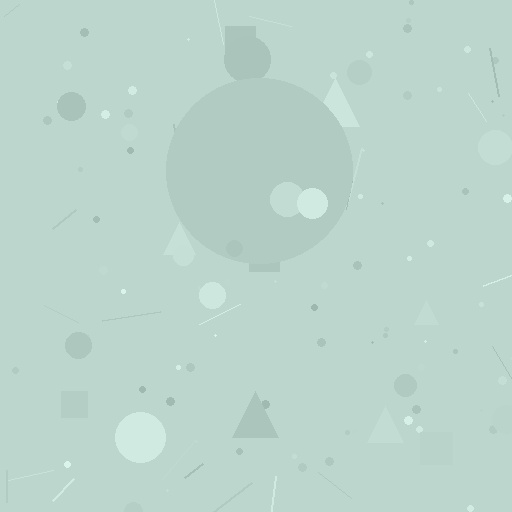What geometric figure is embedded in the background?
A circle is embedded in the background.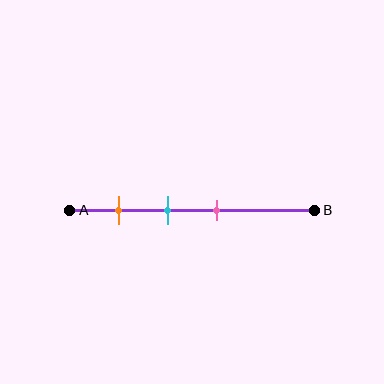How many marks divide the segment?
There are 3 marks dividing the segment.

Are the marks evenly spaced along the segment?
Yes, the marks are approximately evenly spaced.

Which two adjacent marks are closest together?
The cyan and pink marks are the closest adjacent pair.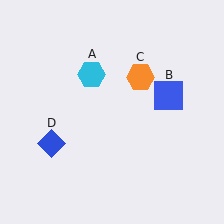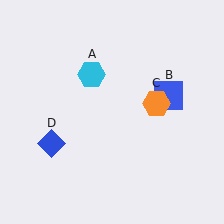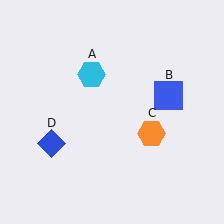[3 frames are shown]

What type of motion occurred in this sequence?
The orange hexagon (object C) rotated clockwise around the center of the scene.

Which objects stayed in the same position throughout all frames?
Cyan hexagon (object A) and blue square (object B) and blue diamond (object D) remained stationary.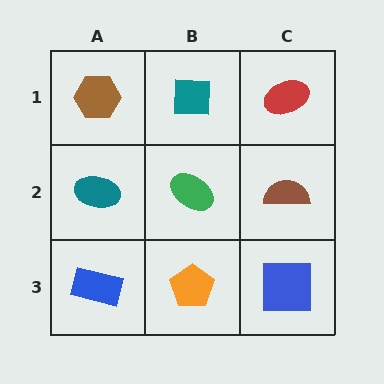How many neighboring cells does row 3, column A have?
2.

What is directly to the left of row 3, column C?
An orange pentagon.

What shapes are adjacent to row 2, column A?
A brown hexagon (row 1, column A), a blue rectangle (row 3, column A), a green ellipse (row 2, column B).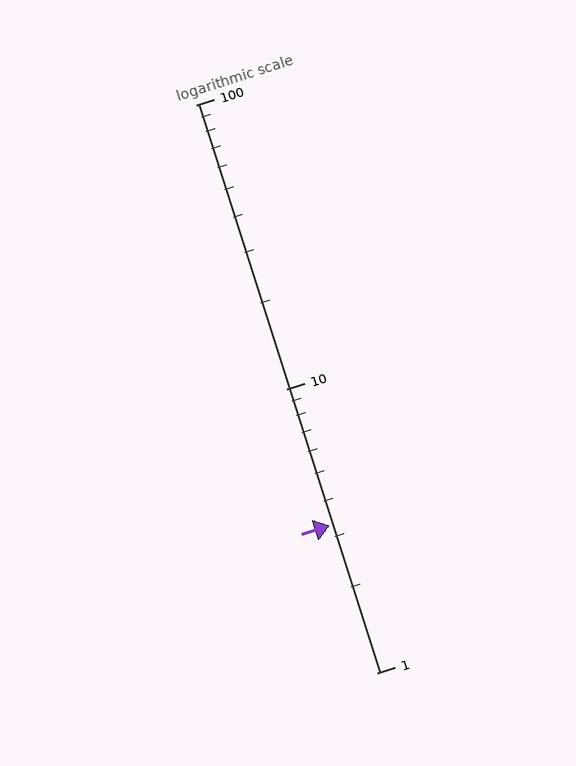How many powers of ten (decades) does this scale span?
The scale spans 2 decades, from 1 to 100.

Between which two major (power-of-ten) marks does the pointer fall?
The pointer is between 1 and 10.